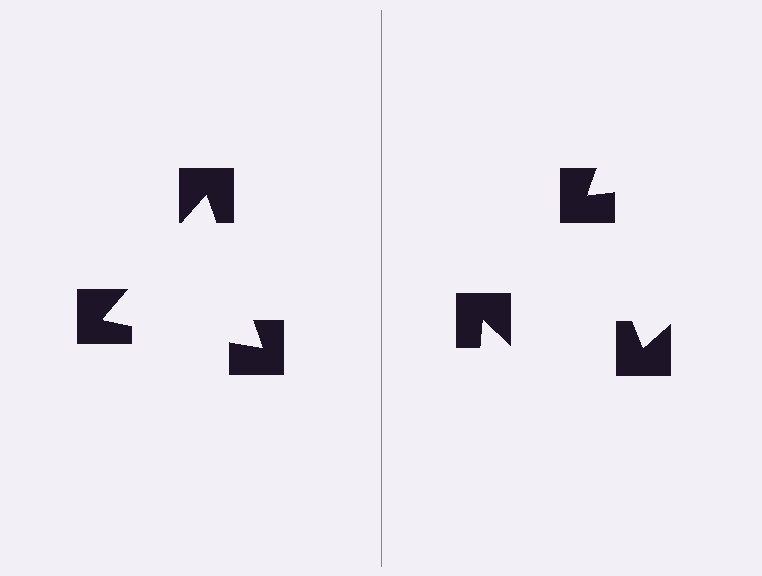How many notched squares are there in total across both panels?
6 — 3 on each side.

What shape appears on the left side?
An illusory triangle.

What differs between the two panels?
The notched squares are positioned identically on both sides; only the wedge orientations differ. On the left they align to a triangle; on the right they are misaligned.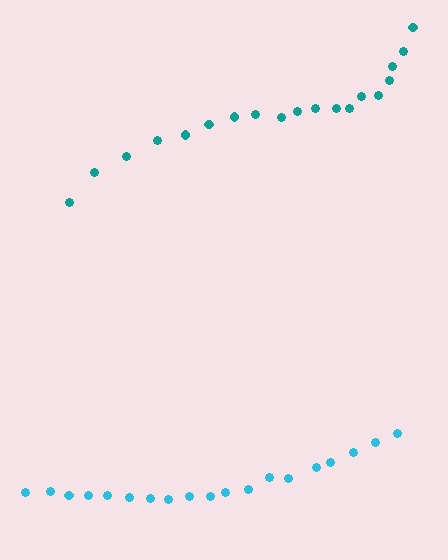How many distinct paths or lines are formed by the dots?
There are 2 distinct paths.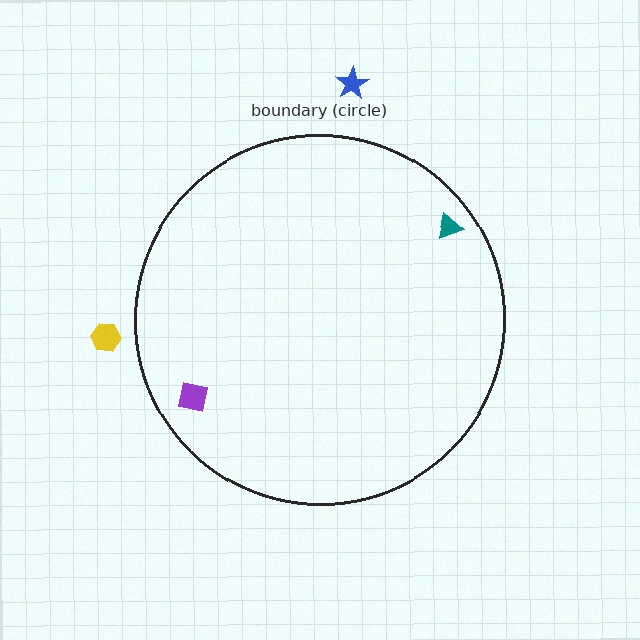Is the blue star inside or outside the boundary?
Outside.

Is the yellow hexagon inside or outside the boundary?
Outside.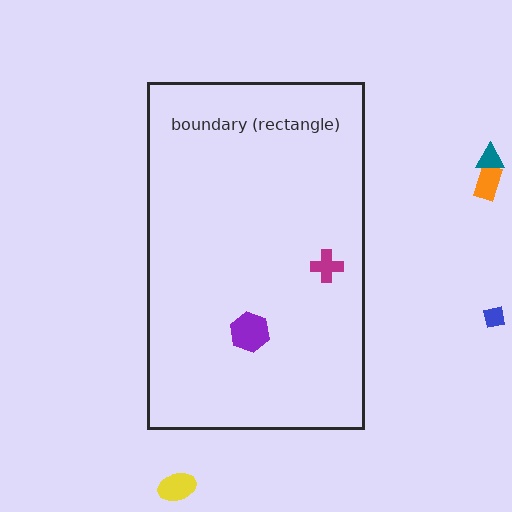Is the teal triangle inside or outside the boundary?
Outside.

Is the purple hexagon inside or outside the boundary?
Inside.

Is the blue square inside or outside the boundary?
Outside.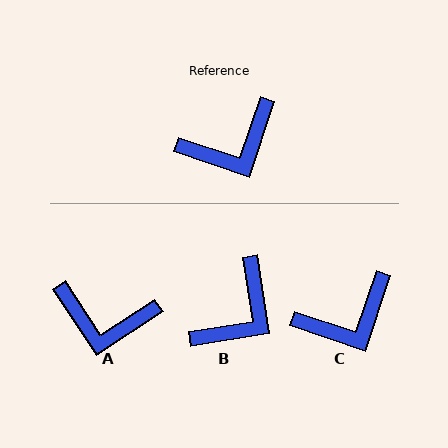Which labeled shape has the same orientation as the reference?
C.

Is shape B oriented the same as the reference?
No, it is off by about 27 degrees.